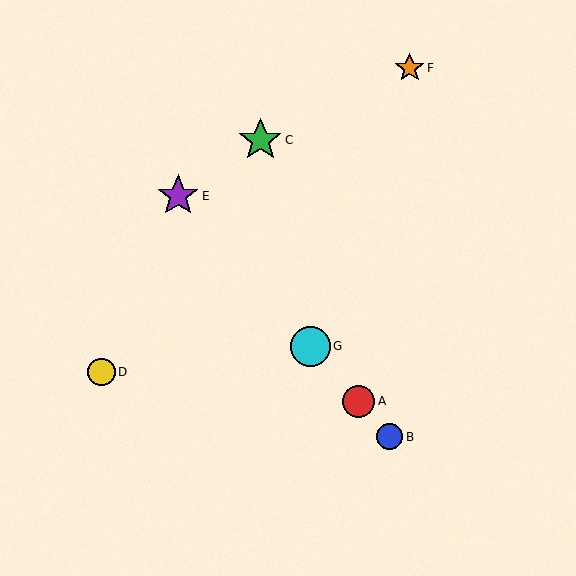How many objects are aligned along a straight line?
4 objects (A, B, E, G) are aligned along a straight line.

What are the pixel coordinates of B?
Object B is at (390, 437).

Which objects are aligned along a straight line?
Objects A, B, E, G are aligned along a straight line.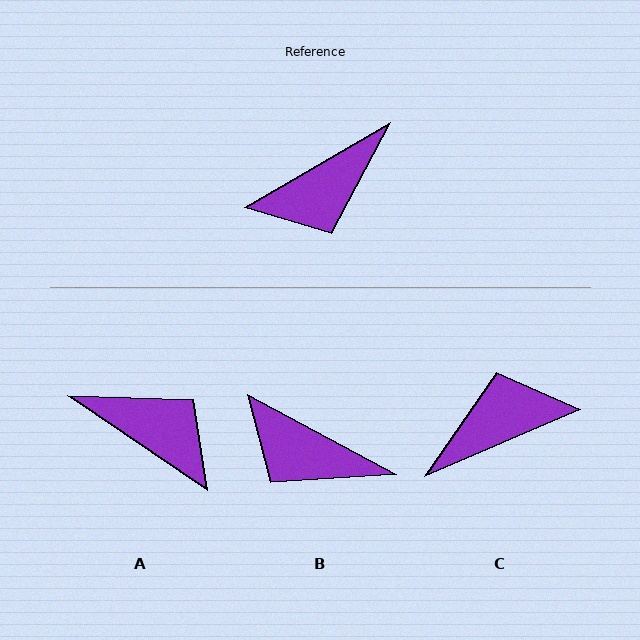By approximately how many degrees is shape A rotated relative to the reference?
Approximately 116 degrees counter-clockwise.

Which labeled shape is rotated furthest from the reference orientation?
C, about 173 degrees away.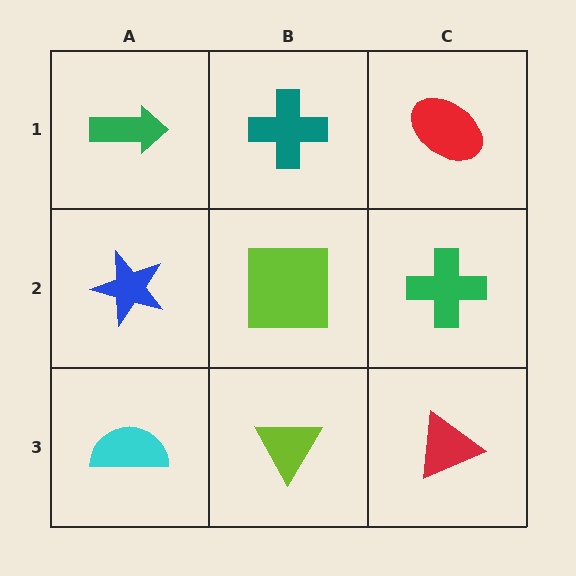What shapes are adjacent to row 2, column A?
A green arrow (row 1, column A), a cyan semicircle (row 3, column A), a lime square (row 2, column B).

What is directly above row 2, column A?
A green arrow.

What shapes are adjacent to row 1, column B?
A lime square (row 2, column B), a green arrow (row 1, column A), a red ellipse (row 1, column C).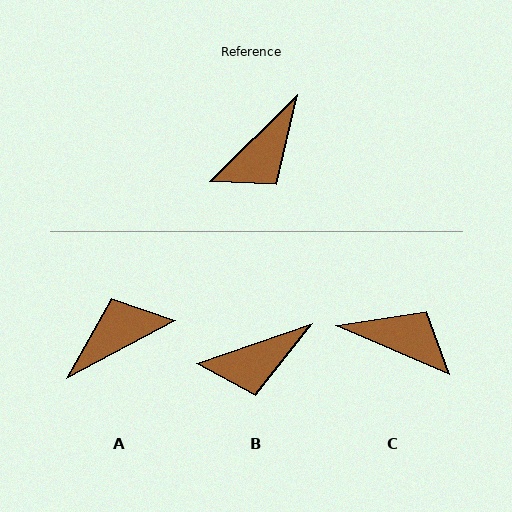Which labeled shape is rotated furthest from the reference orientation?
A, about 163 degrees away.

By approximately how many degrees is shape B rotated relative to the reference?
Approximately 25 degrees clockwise.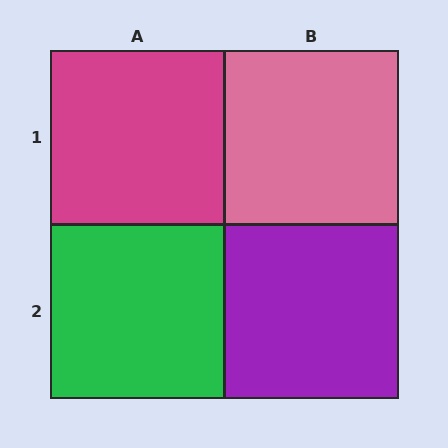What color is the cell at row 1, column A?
Magenta.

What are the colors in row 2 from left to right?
Green, purple.